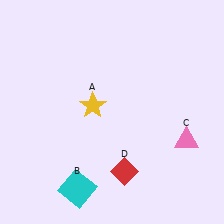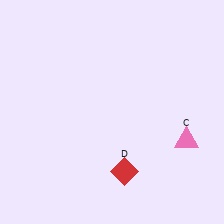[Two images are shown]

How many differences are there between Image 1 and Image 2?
There are 2 differences between the two images.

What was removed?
The yellow star (A), the cyan square (B) were removed in Image 2.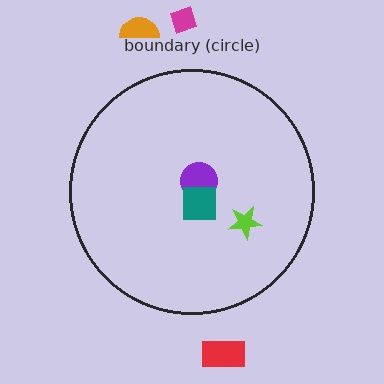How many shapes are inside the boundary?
3 inside, 3 outside.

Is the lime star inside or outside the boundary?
Inside.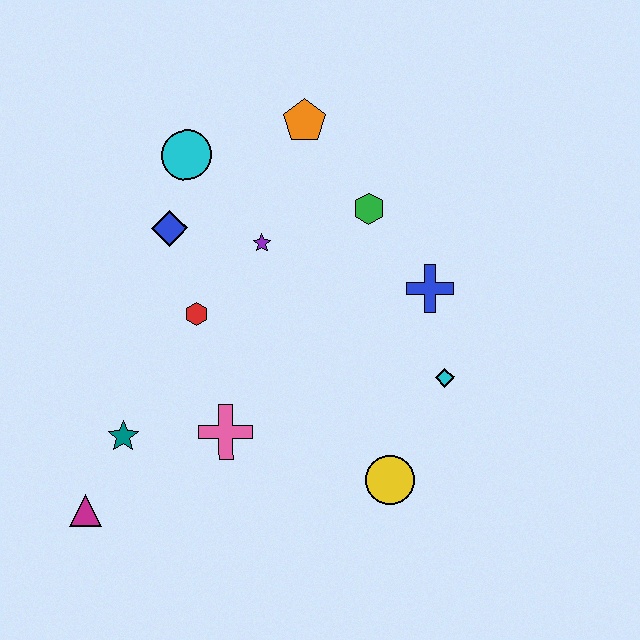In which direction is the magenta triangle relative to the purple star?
The magenta triangle is below the purple star.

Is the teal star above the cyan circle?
No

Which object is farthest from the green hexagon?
The magenta triangle is farthest from the green hexagon.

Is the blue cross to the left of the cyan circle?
No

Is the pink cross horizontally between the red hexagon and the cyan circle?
No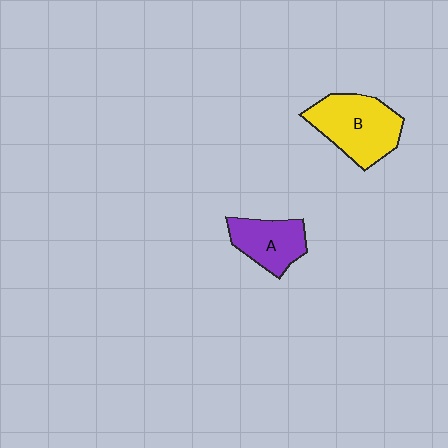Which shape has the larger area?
Shape B (yellow).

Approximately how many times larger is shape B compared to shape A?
Approximately 1.5 times.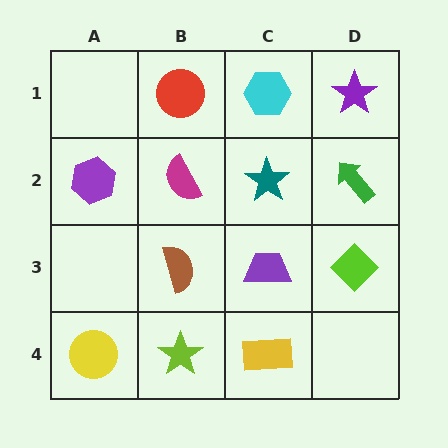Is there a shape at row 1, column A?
No, that cell is empty.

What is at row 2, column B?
A magenta semicircle.